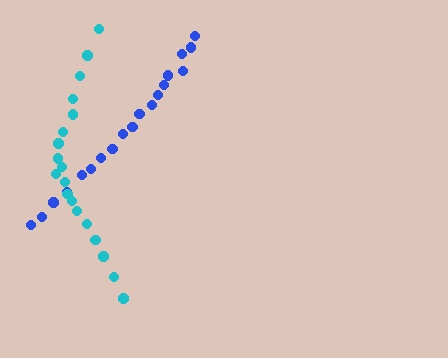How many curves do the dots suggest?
There are 2 distinct paths.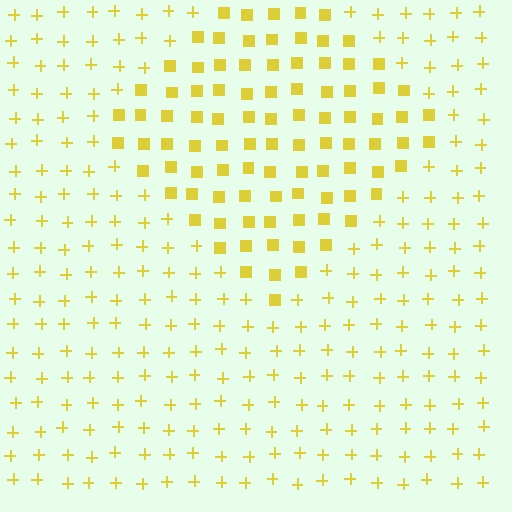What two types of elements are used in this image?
The image uses squares inside the diamond region and plus signs outside it.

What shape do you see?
I see a diamond.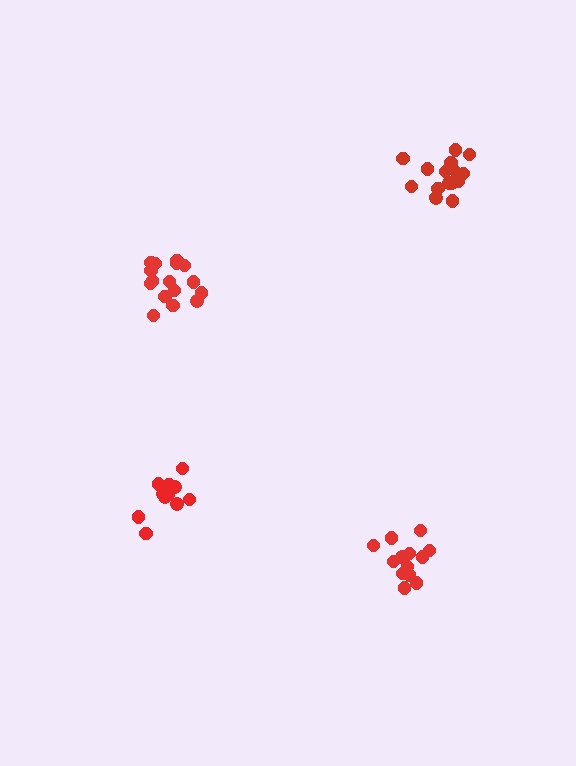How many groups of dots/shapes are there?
There are 4 groups.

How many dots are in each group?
Group 1: 16 dots, Group 2: 13 dots, Group 3: 16 dots, Group 4: 13 dots (58 total).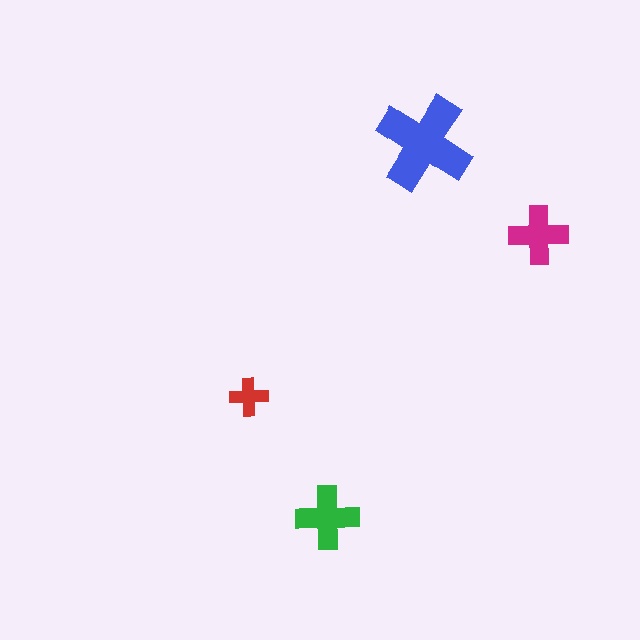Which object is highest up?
The blue cross is topmost.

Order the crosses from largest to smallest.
the blue one, the green one, the magenta one, the red one.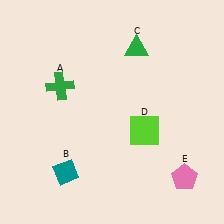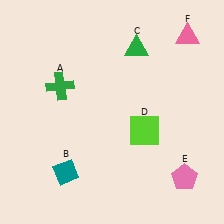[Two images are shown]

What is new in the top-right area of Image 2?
A pink triangle (F) was added in the top-right area of Image 2.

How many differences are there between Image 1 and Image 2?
There is 1 difference between the two images.